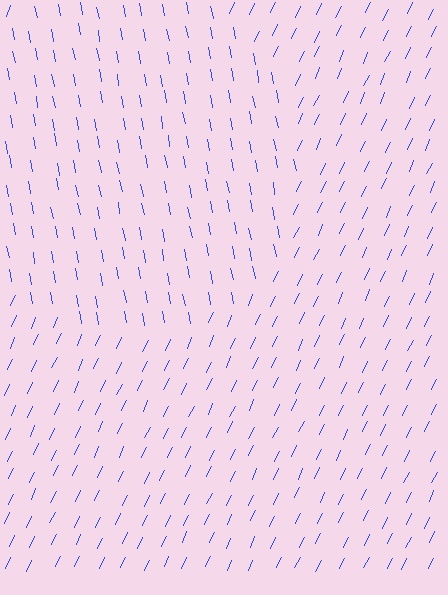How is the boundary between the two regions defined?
The boundary is defined purely by a change in line orientation (approximately 36 degrees difference). All lines are the same color and thickness.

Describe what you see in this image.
The image is filled with small blue line segments. A circle region in the image has lines oriented differently from the surrounding lines, creating a visible texture boundary.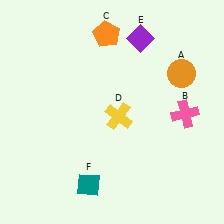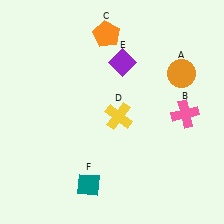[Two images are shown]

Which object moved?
The purple diamond (E) moved down.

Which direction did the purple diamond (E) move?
The purple diamond (E) moved down.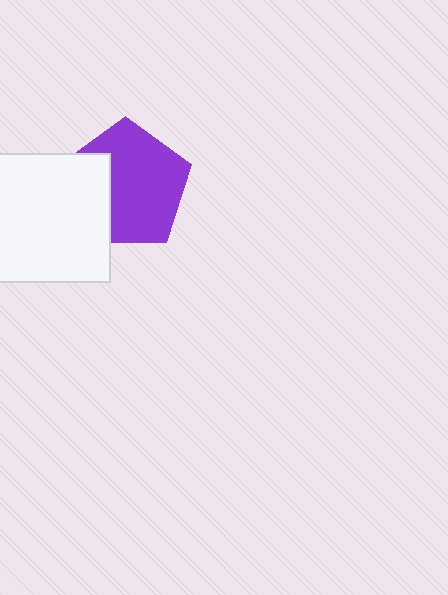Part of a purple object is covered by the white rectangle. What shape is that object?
It is a pentagon.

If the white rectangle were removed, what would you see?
You would see the complete purple pentagon.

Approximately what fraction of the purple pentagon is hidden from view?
Roughly 31% of the purple pentagon is hidden behind the white rectangle.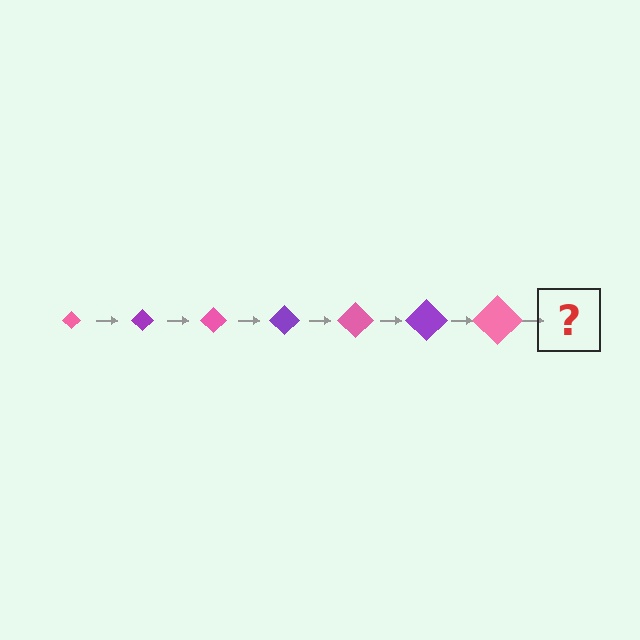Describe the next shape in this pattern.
It should be a purple diamond, larger than the previous one.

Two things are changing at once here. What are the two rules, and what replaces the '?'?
The two rules are that the diamond grows larger each step and the color cycles through pink and purple. The '?' should be a purple diamond, larger than the previous one.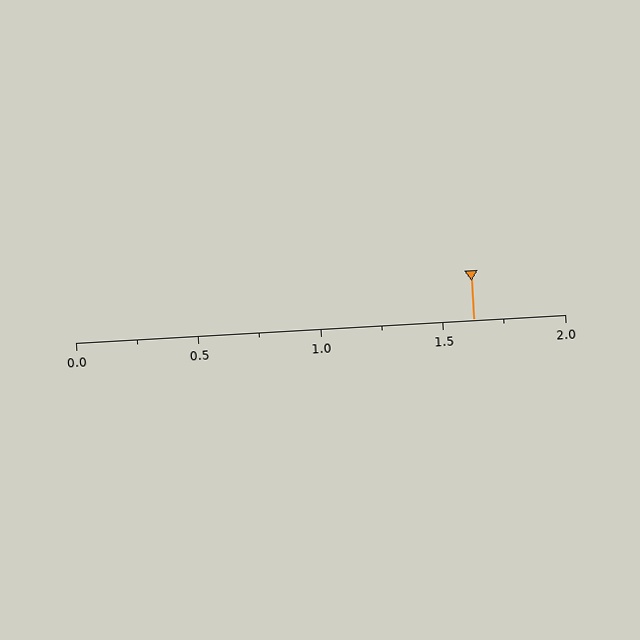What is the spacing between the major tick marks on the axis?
The major ticks are spaced 0.5 apart.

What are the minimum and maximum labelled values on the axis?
The axis runs from 0.0 to 2.0.